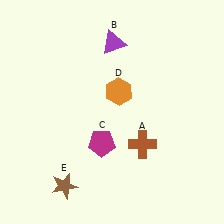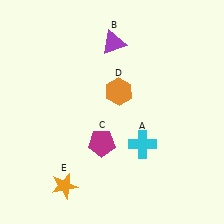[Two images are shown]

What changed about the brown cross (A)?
In Image 1, A is brown. In Image 2, it changed to cyan.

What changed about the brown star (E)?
In Image 1, E is brown. In Image 2, it changed to orange.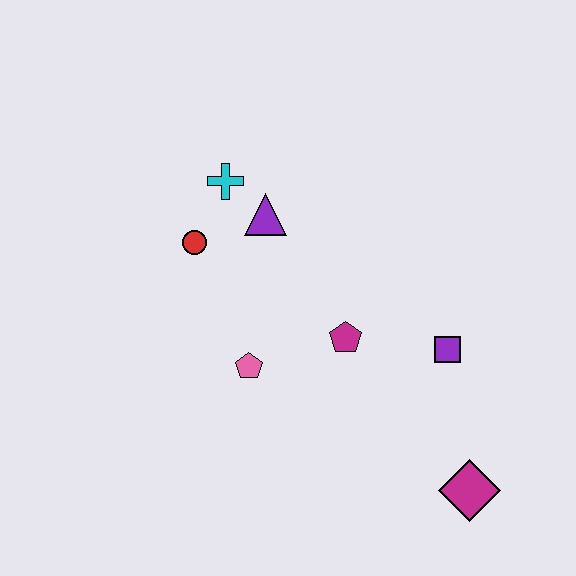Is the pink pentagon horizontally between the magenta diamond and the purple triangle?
No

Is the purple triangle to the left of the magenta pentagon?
Yes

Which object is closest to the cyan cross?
The purple triangle is closest to the cyan cross.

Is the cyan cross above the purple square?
Yes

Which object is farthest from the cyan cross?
The magenta diamond is farthest from the cyan cross.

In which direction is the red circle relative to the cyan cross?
The red circle is below the cyan cross.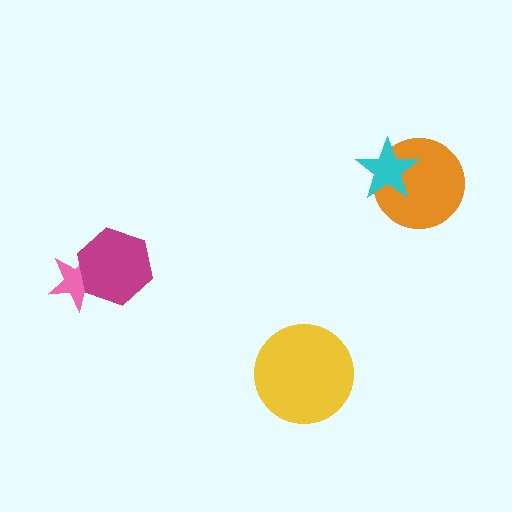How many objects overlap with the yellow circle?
0 objects overlap with the yellow circle.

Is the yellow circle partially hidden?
No, no other shape covers it.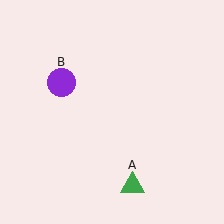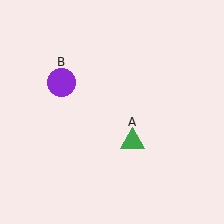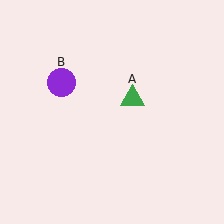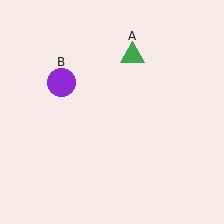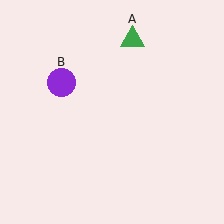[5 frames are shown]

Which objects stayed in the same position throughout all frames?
Purple circle (object B) remained stationary.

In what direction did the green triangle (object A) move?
The green triangle (object A) moved up.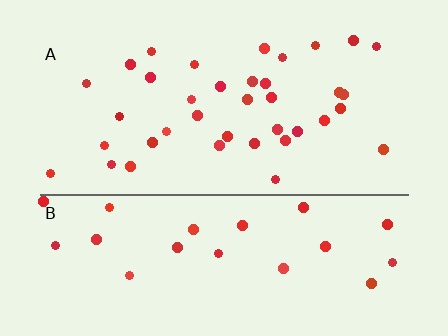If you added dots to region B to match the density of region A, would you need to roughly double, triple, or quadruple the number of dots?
Approximately double.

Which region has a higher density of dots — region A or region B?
A (the top).